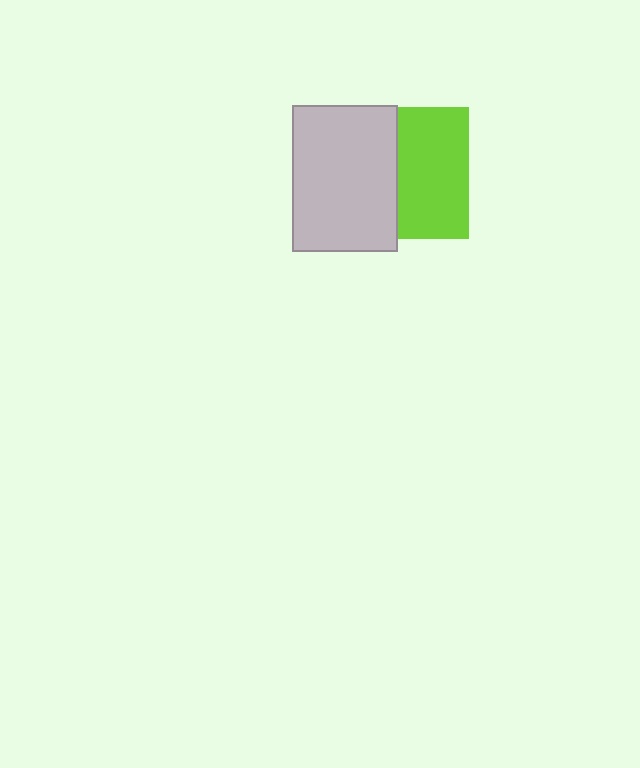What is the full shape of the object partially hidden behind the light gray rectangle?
The partially hidden object is a lime square.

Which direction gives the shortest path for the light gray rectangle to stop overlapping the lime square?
Moving left gives the shortest separation.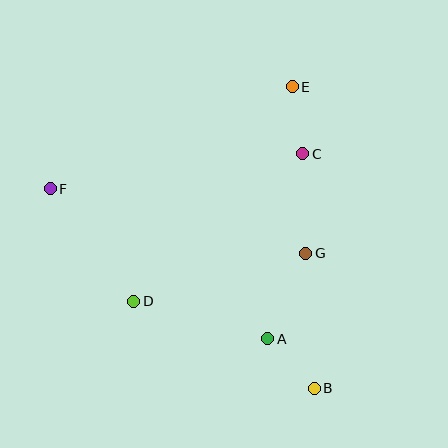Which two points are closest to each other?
Points C and E are closest to each other.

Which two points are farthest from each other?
Points B and F are farthest from each other.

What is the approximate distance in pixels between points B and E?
The distance between B and E is approximately 302 pixels.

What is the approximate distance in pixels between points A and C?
The distance between A and C is approximately 188 pixels.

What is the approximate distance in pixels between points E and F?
The distance between E and F is approximately 263 pixels.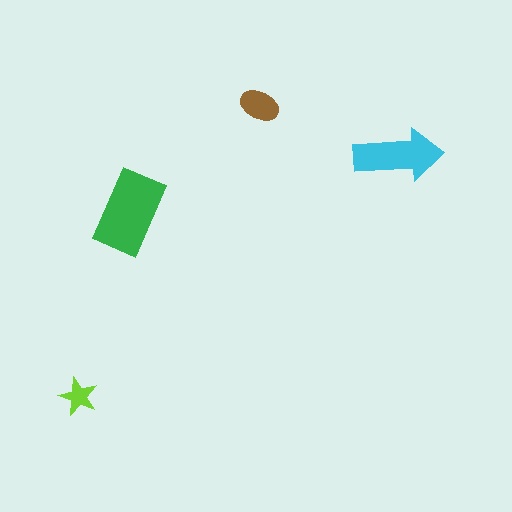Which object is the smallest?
The lime star.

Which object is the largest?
The green rectangle.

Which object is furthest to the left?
The lime star is leftmost.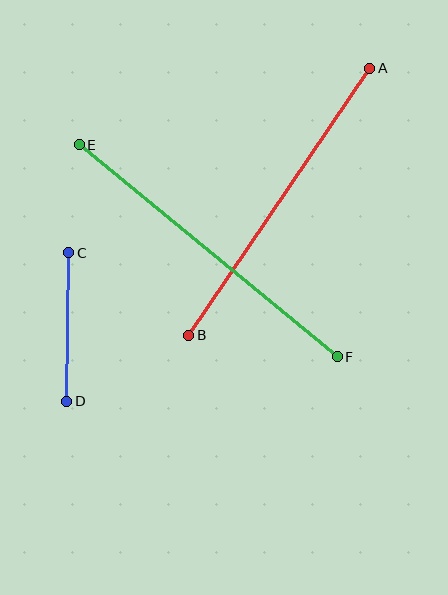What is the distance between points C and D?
The distance is approximately 149 pixels.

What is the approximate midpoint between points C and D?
The midpoint is at approximately (68, 327) pixels.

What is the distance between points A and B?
The distance is approximately 323 pixels.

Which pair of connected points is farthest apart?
Points E and F are farthest apart.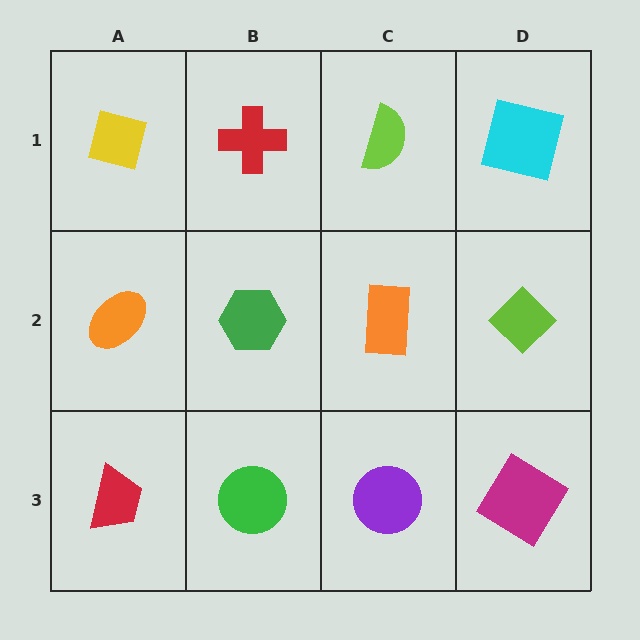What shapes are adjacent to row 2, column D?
A cyan square (row 1, column D), a magenta diamond (row 3, column D), an orange rectangle (row 2, column C).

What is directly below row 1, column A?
An orange ellipse.